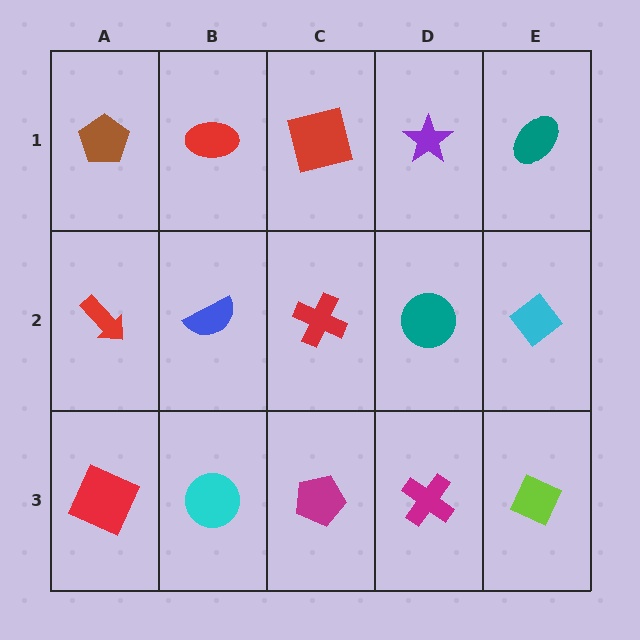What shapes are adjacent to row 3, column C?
A red cross (row 2, column C), a cyan circle (row 3, column B), a magenta cross (row 3, column D).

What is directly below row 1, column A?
A red arrow.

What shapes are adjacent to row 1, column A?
A red arrow (row 2, column A), a red ellipse (row 1, column B).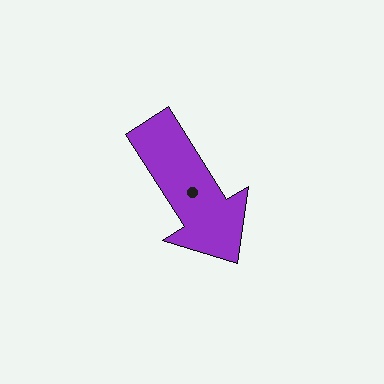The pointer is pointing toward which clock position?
Roughly 5 o'clock.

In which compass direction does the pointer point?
Southeast.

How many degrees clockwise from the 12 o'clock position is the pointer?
Approximately 148 degrees.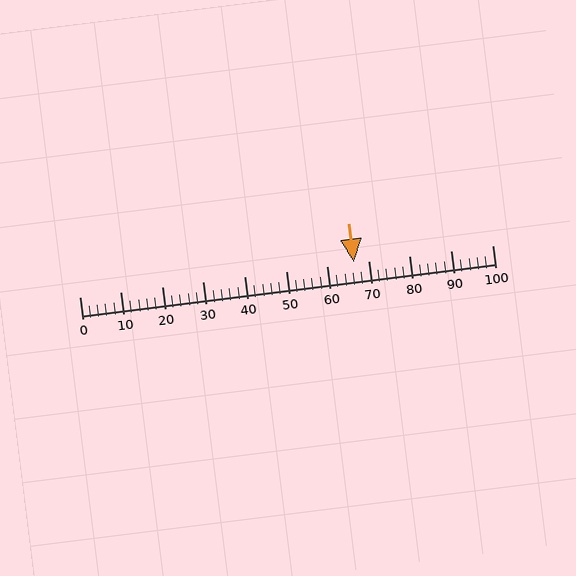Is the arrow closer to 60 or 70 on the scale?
The arrow is closer to 70.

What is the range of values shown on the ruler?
The ruler shows values from 0 to 100.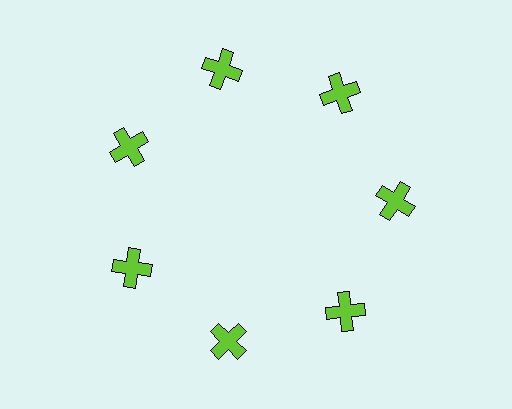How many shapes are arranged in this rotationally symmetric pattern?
There are 7 shapes, arranged in 7 groups of 1.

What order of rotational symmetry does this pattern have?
This pattern has 7-fold rotational symmetry.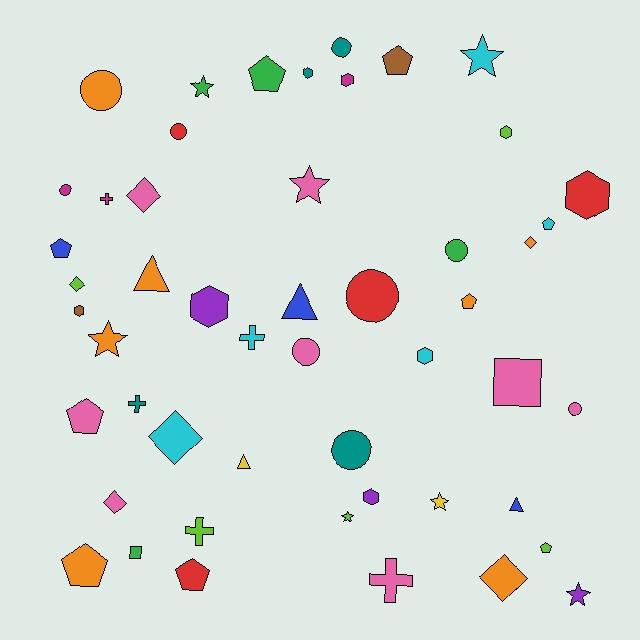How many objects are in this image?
There are 50 objects.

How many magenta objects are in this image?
There are 3 magenta objects.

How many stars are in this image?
There are 7 stars.